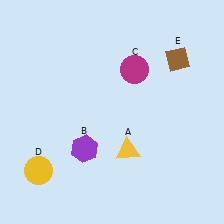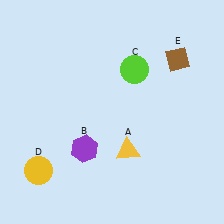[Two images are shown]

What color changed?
The circle (C) changed from magenta in Image 1 to lime in Image 2.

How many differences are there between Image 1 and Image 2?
There is 1 difference between the two images.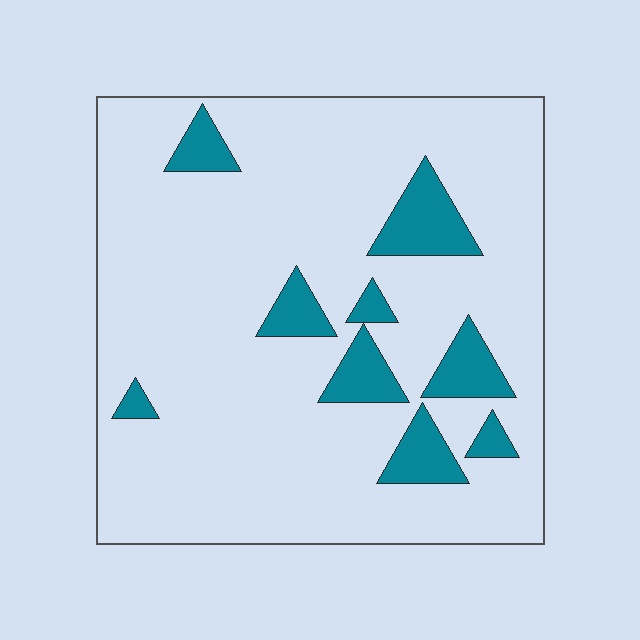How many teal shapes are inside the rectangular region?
9.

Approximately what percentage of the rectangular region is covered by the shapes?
Approximately 15%.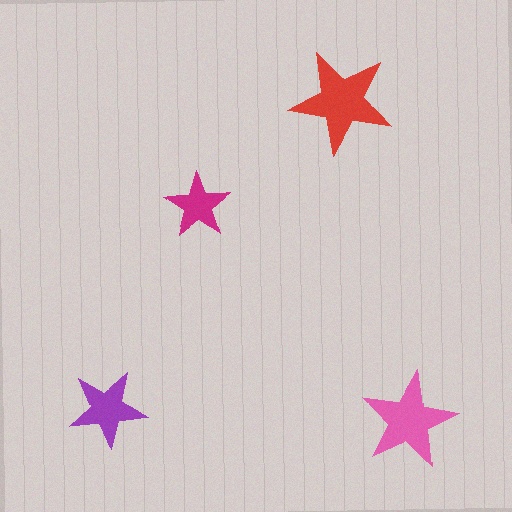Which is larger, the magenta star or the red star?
The red one.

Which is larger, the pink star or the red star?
The red one.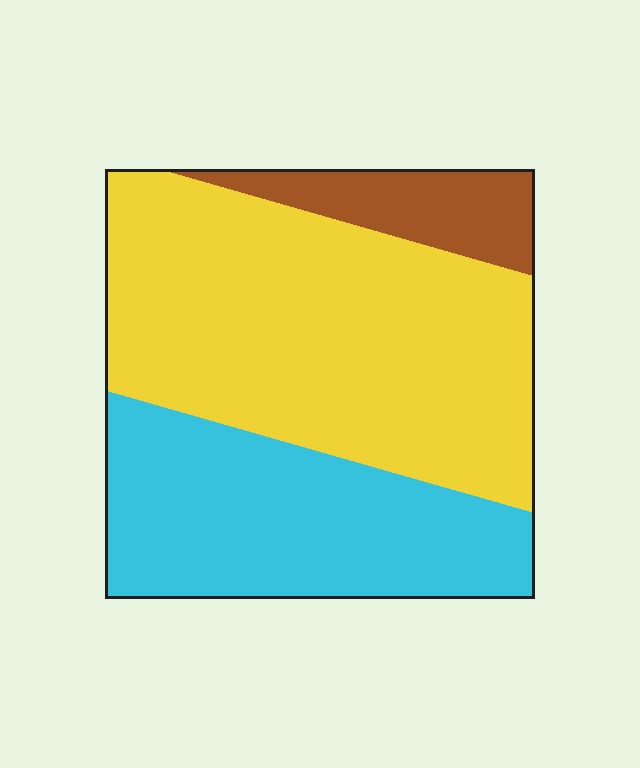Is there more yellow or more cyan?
Yellow.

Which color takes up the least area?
Brown, at roughly 10%.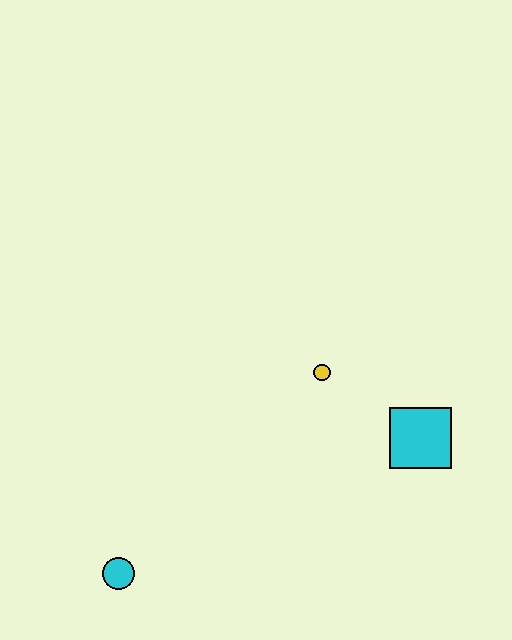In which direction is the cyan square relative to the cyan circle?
The cyan square is to the right of the cyan circle.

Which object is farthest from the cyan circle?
The cyan square is farthest from the cyan circle.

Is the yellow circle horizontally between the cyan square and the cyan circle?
Yes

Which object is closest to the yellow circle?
The cyan square is closest to the yellow circle.